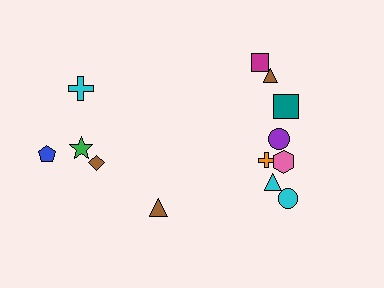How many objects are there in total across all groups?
There are 13 objects.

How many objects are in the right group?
There are 8 objects.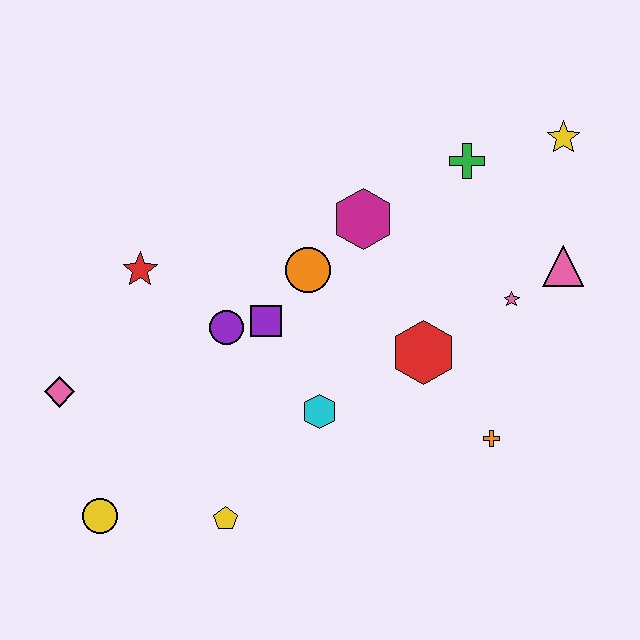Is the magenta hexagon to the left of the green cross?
Yes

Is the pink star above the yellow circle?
Yes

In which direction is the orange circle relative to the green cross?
The orange circle is to the left of the green cross.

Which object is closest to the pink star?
The pink triangle is closest to the pink star.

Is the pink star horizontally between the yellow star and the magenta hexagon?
Yes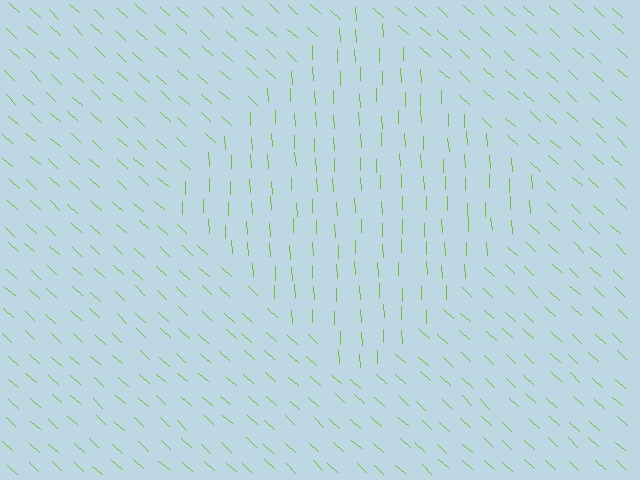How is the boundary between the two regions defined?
The boundary is defined purely by a change in line orientation (approximately 45 degrees difference). All lines are the same color and thickness.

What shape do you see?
I see a diamond.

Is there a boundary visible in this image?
Yes, there is a texture boundary formed by a change in line orientation.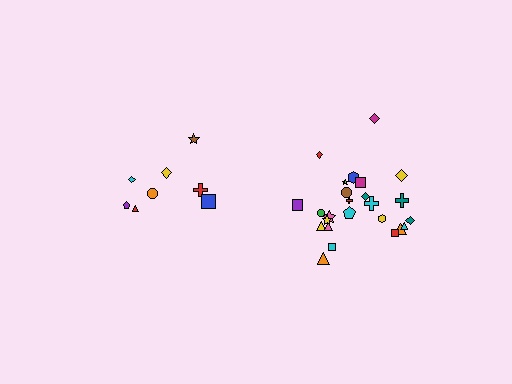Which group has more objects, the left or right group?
The right group.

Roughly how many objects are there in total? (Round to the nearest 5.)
Roughly 35 objects in total.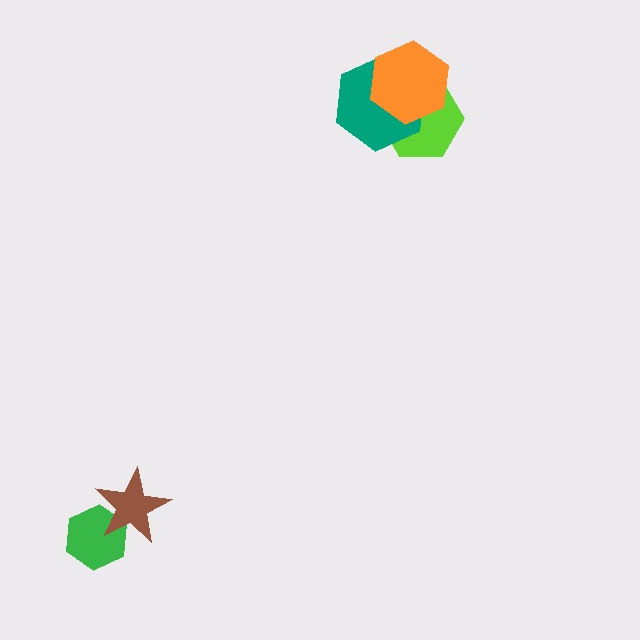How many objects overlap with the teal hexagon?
2 objects overlap with the teal hexagon.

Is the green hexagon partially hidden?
Yes, it is partially covered by another shape.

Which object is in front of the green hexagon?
The brown star is in front of the green hexagon.